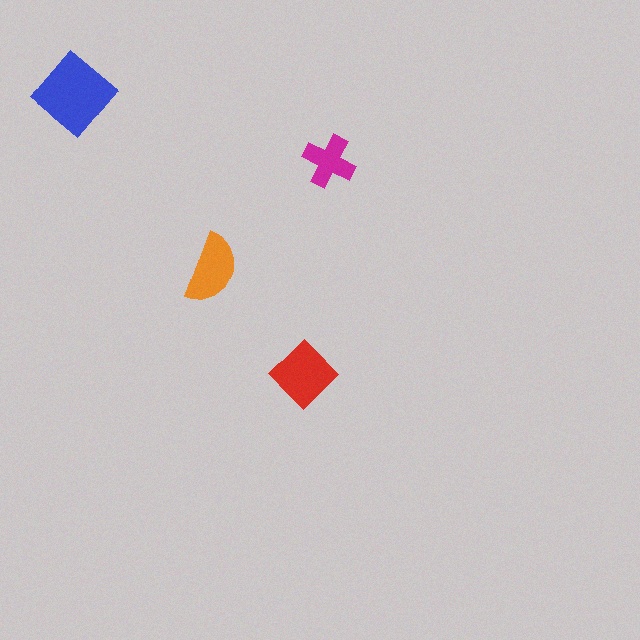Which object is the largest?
The blue diamond.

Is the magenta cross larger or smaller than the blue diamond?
Smaller.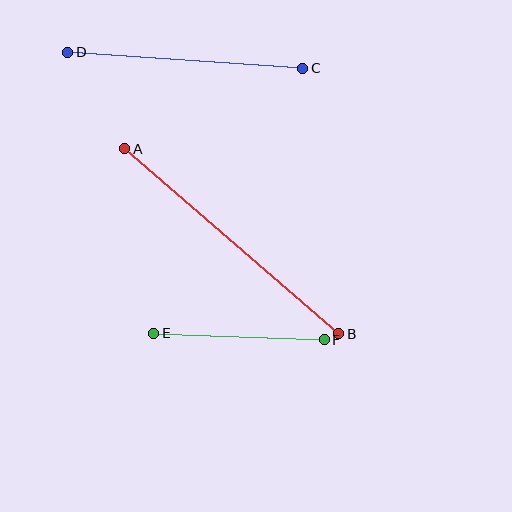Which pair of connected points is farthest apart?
Points A and B are farthest apart.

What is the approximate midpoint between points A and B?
The midpoint is at approximately (232, 241) pixels.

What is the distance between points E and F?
The distance is approximately 171 pixels.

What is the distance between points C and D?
The distance is approximately 236 pixels.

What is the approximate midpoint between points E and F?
The midpoint is at approximately (239, 337) pixels.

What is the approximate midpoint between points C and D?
The midpoint is at approximately (185, 60) pixels.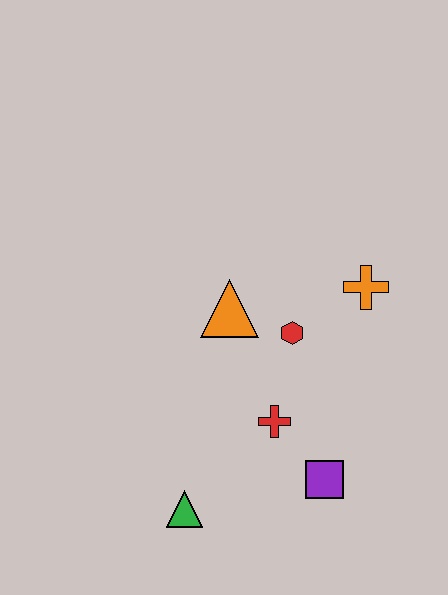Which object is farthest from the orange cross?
The green triangle is farthest from the orange cross.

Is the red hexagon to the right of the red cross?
Yes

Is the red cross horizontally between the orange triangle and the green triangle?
No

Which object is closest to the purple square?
The red cross is closest to the purple square.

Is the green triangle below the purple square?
Yes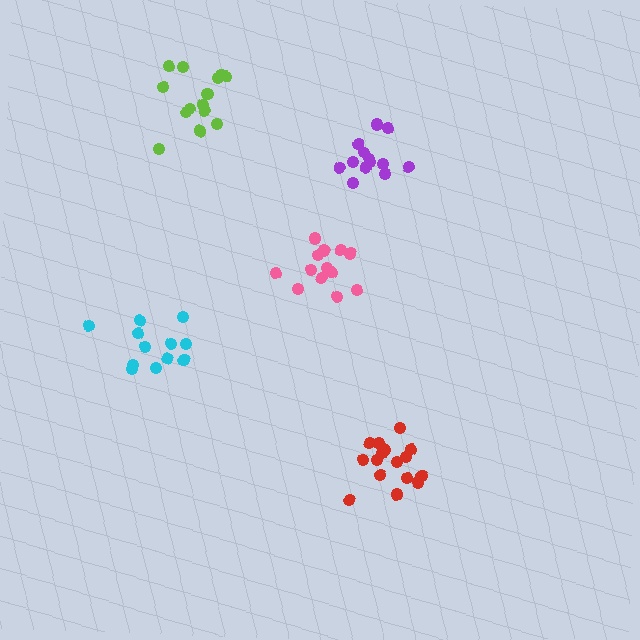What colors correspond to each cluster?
The clusters are colored: lime, pink, red, cyan, purple.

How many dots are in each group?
Group 1: 14 dots, Group 2: 14 dots, Group 3: 16 dots, Group 4: 12 dots, Group 5: 13 dots (69 total).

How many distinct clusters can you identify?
There are 5 distinct clusters.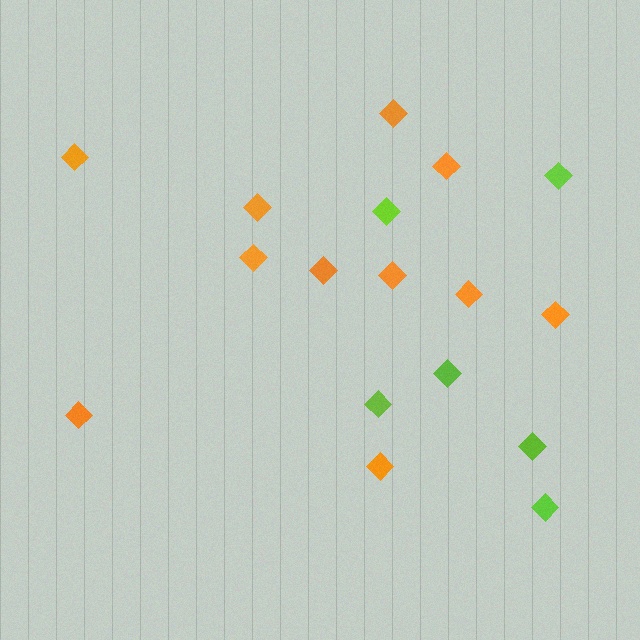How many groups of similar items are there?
There are 2 groups: one group of lime diamonds (6) and one group of orange diamonds (11).